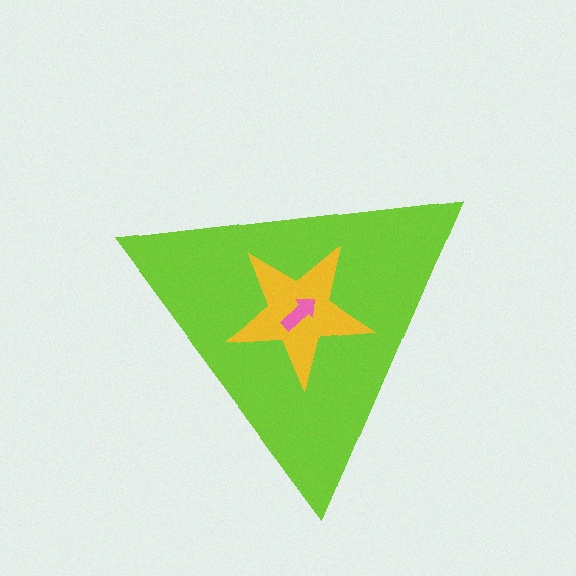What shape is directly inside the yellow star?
The pink arrow.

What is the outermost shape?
The lime triangle.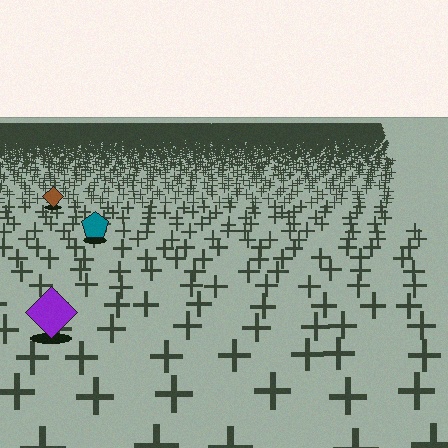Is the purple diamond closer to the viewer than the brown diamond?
Yes. The purple diamond is closer — you can tell from the texture gradient: the ground texture is coarser near it.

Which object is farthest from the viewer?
The brown diamond is farthest from the viewer. It appears smaller and the ground texture around it is denser.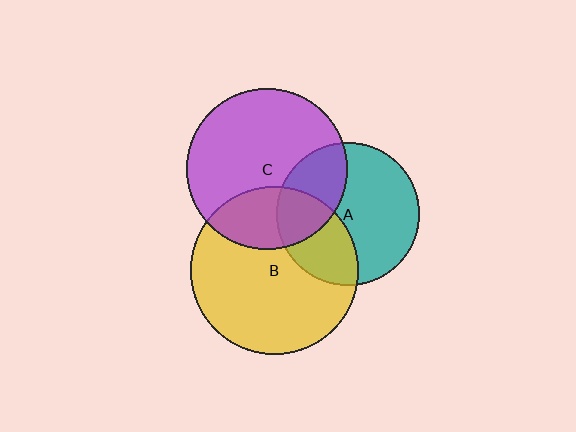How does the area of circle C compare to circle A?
Approximately 1.3 times.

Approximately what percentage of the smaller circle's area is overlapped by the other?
Approximately 35%.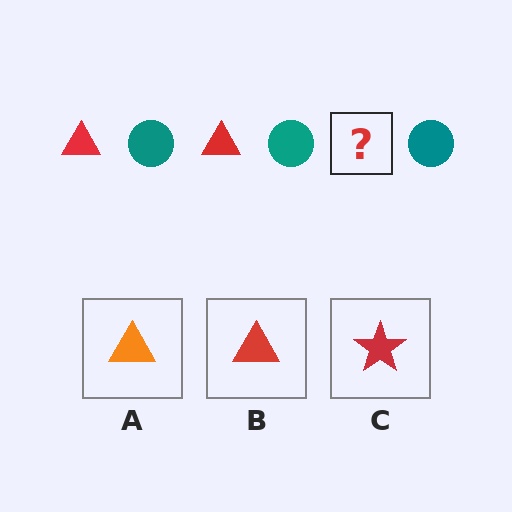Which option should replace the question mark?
Option B.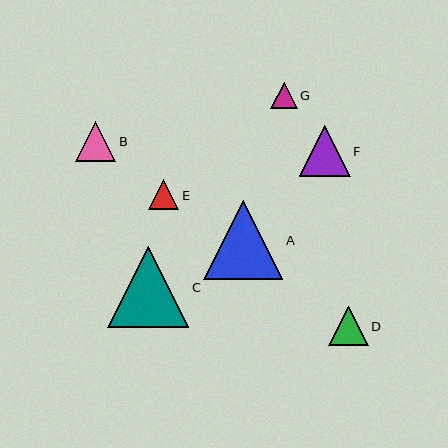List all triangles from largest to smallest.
From largest to smallest: C, A, F, B, D, E, G.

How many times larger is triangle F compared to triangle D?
Triangle F is approximately 1.3 times the size of triangle D.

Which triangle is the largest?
Triangle C is the largest with a size of approximately 81 pixels.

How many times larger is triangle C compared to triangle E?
Triangle C is approximately 2.6 times the size of triangle E.